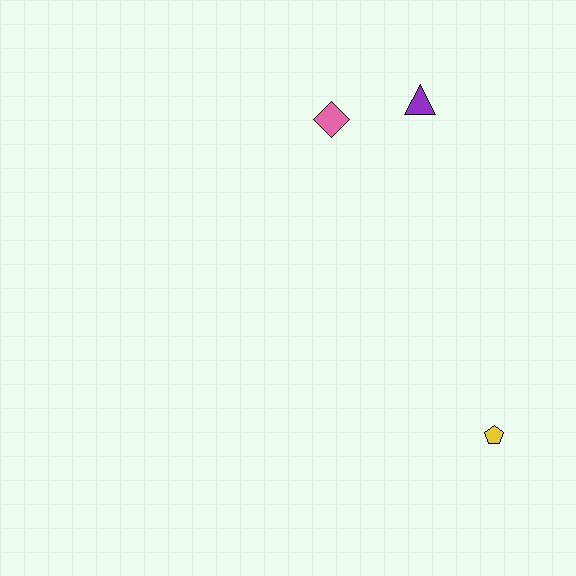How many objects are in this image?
There are 3 objects.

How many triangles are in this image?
There is 1 triangle.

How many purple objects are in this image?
There is 1 purple object.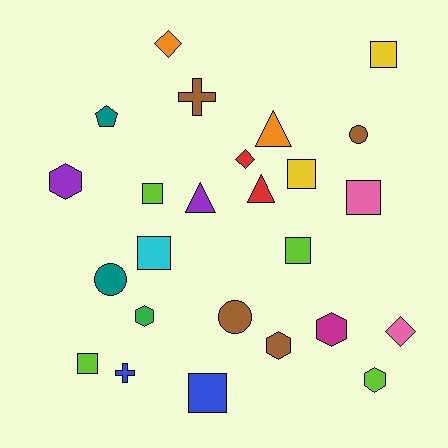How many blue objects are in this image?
There are 2 blue objects.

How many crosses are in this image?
There are 2 crosses.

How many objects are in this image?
There are 25 objects.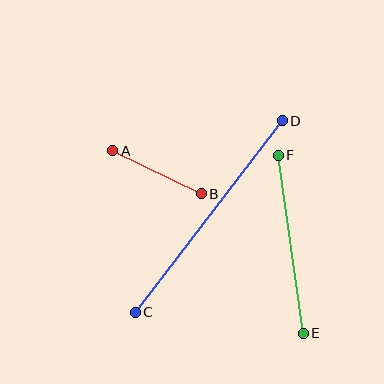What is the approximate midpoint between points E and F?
The midpoint is at approximately (291, 244) pixels.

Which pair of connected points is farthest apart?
Points C and D are farthest apart.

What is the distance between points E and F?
The distance is approximately 180 pixels.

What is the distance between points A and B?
The distance is approximately 99 pixels.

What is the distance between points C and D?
The distance is approximately 241 pixels.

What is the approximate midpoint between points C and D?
The midpoint is at approximately (209, 217) pixels.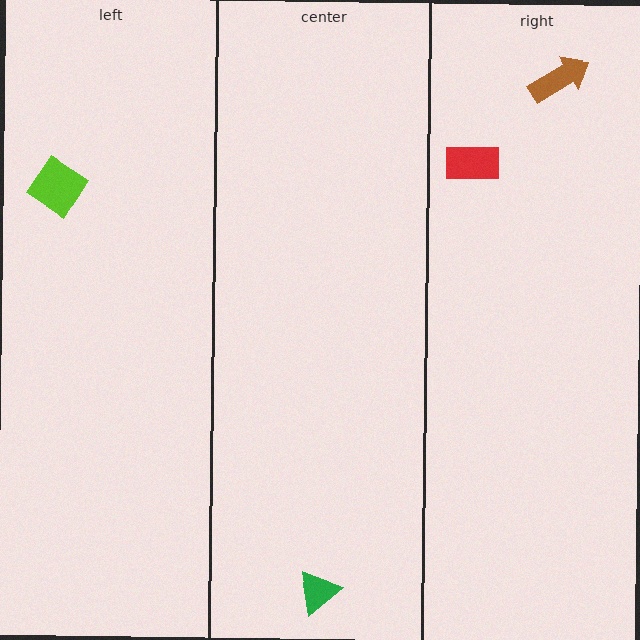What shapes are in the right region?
The brown arrow, the red rectangle.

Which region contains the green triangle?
The center region.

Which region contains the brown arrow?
The right region.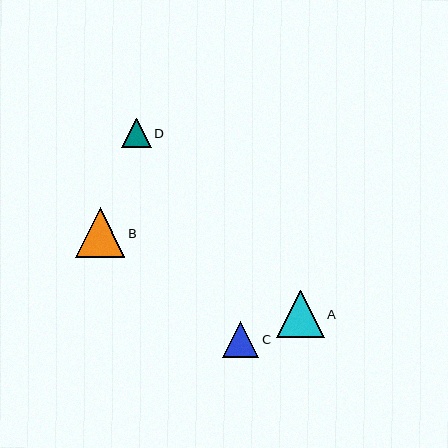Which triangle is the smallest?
Triangle D is the smallest with a size of approximately 29 pixels.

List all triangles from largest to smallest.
From largest to smallest: B, A, C, D.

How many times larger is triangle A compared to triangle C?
Triangle A is approximately 1.3 times the size of triangle C.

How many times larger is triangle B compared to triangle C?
Triangle B is approximately 1.4 times the size of triangle C.